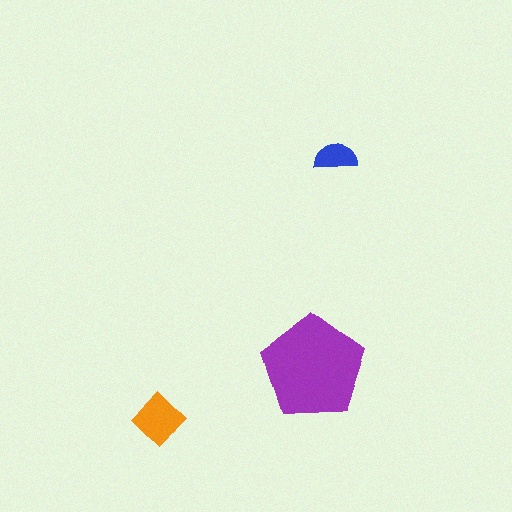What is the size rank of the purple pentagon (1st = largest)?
1st.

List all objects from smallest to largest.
The blue semicircle, the orange diamond, the purple pentagon.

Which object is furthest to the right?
The blue semicircle is rightmost.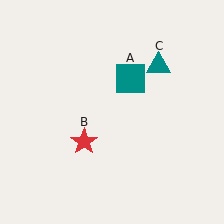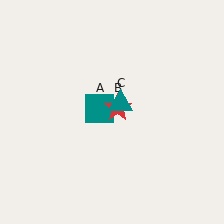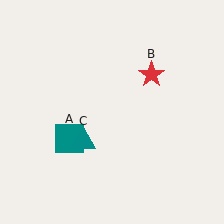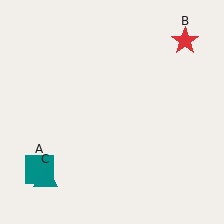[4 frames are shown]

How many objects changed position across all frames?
3 objects changed position: teal square (object A), red star (object B), teal triangle (object C).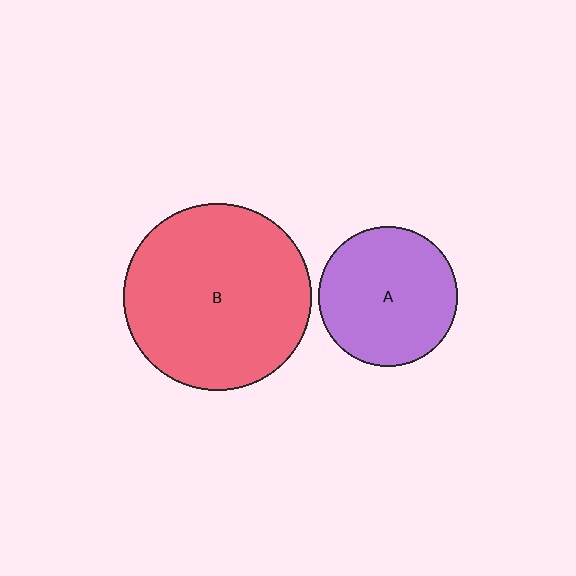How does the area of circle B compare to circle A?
Approximately 1.8 times.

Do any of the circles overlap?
No, none of the circles overlap.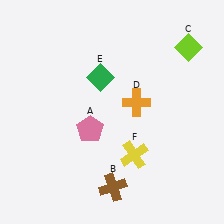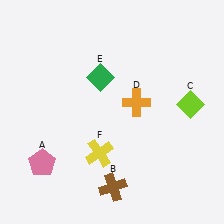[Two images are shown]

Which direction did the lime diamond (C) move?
The lime diamond (C) moved down.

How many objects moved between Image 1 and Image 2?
3 objects moved between the two images.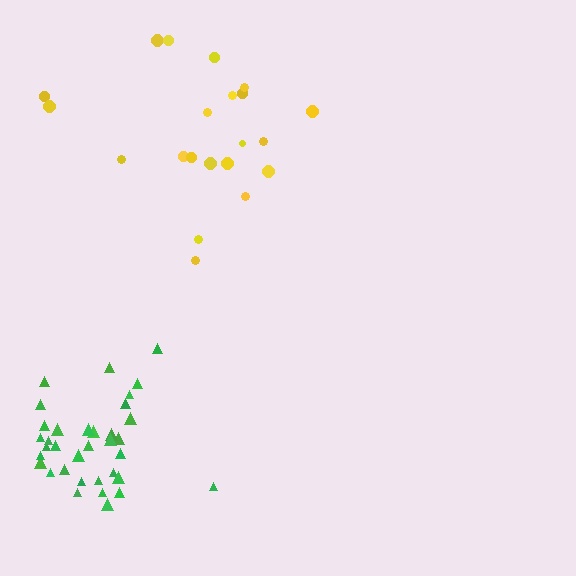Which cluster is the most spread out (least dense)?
Yellow.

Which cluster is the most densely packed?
Green.